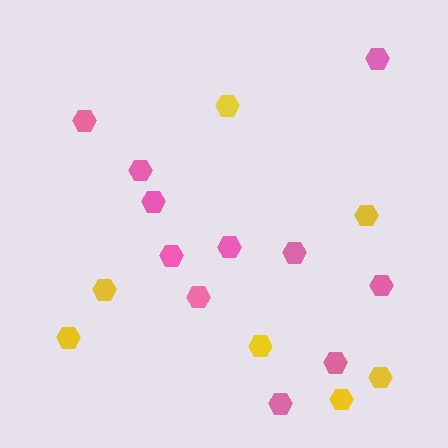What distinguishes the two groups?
There are 2 groups: one group of pink hexagons (11) and one group of yellow hexagons (7).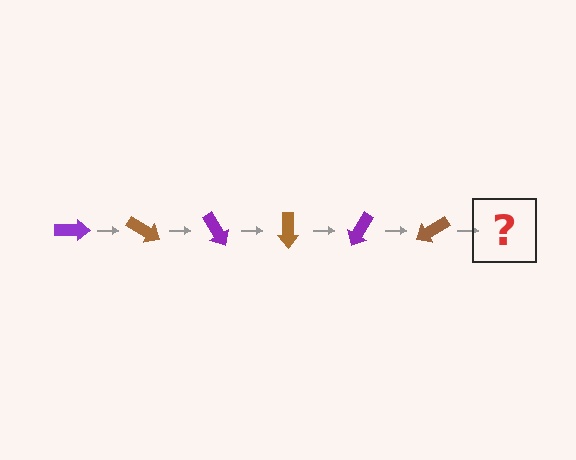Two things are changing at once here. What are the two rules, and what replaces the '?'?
The two rules are that it rotates 30 degrees each step and the color cycles through purple and brown. The '?' should be a purple arrow, rotated 180 degrees from the start.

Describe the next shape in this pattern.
It should be a purple arrow, rotated 180 degrees from the start.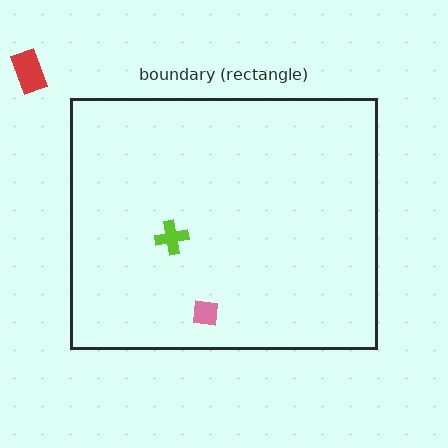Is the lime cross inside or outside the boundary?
Inside.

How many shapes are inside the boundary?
2 inside, 1 outside.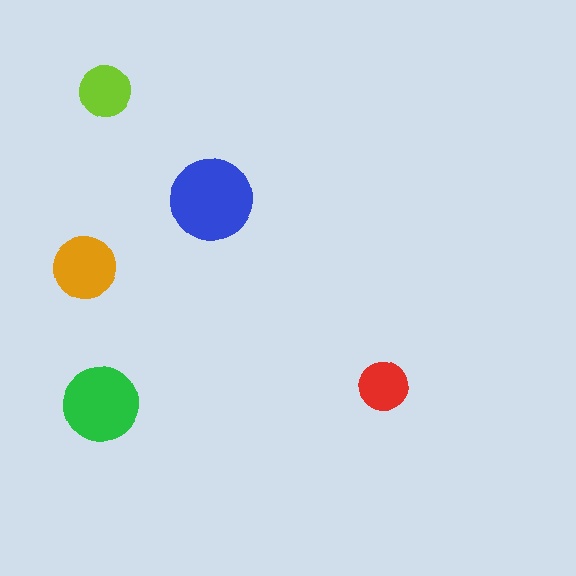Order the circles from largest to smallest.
the blue one, the green one, the orange one, the lime one, the red one.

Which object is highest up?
The lime circle is topmost.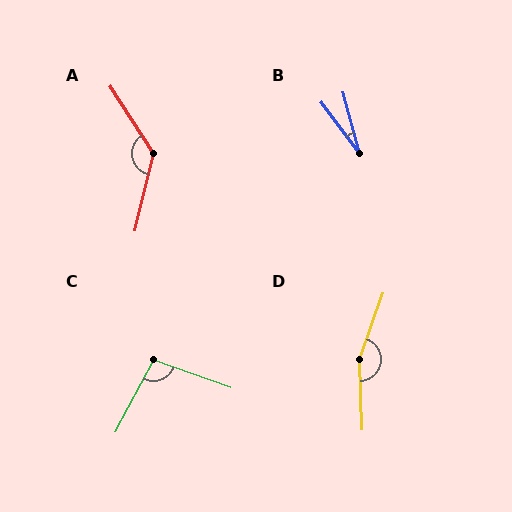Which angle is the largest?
D, at approximately 159 degrees.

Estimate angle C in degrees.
Approximately 98 degrees.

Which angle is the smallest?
B, at approximately 21 degrees.